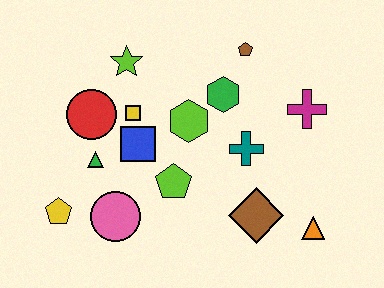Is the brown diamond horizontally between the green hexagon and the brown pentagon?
No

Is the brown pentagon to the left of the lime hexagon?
No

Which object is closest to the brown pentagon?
The green hexagon is closest to the brown pentagon.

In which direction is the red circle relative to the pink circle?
The red circle is above the pink circle.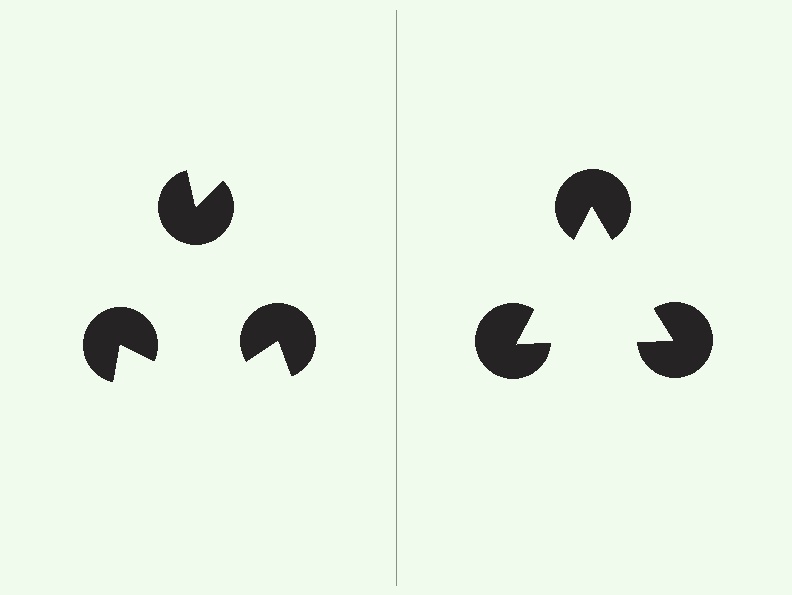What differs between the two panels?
The pac-man discs are positioned identically on both sides; only the wedge orientations differ. On the right they align to a triangle; on the left they are misaligned.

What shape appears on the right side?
An illusory triangle.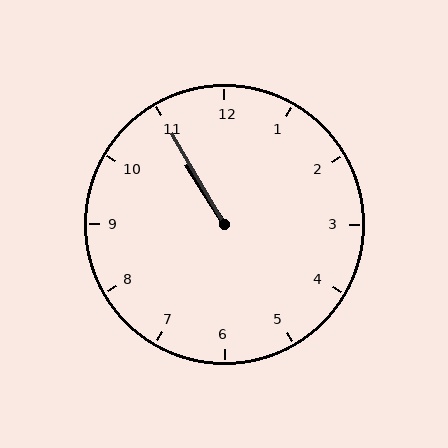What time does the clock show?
10:55.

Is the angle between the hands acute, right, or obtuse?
It is acute.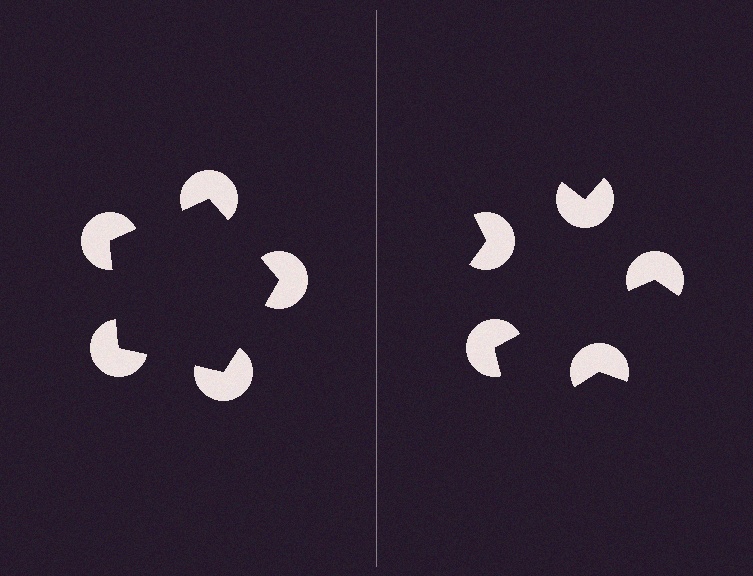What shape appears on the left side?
An illusory pentagon.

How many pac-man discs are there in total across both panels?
10 — 5 on each side.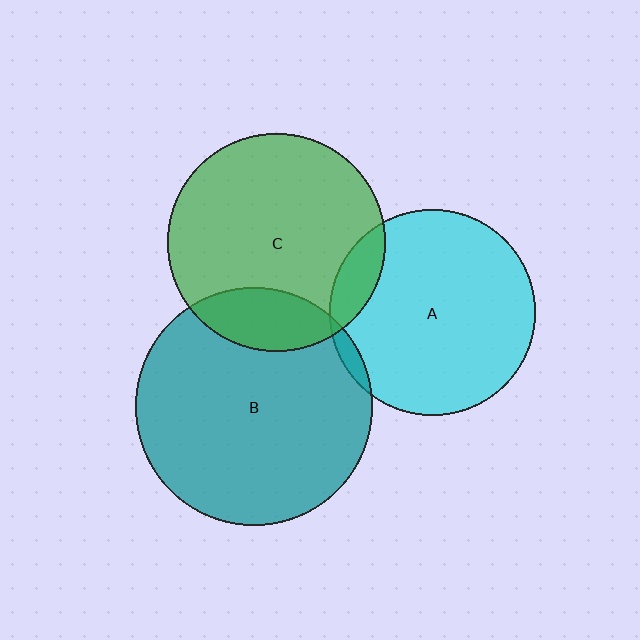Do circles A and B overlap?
Yes.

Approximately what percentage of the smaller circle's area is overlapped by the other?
Approximately 5%.